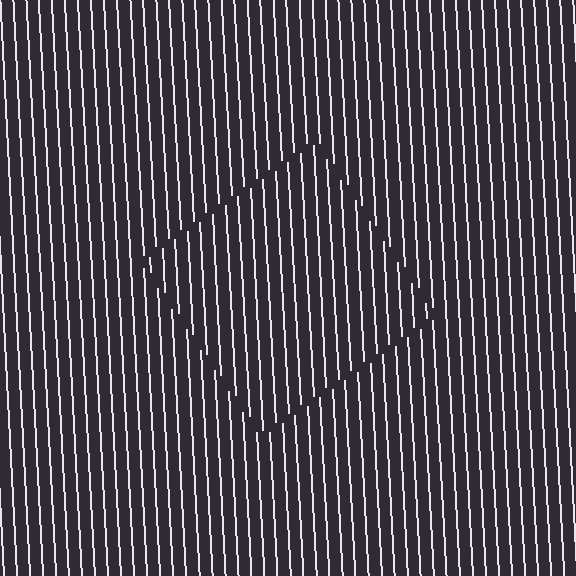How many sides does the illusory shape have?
4 sides — the line-ends trace a square.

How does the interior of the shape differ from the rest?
The interior of the shape contains the same grating, shifted by half a period — the contour is defined by the phase discontinuity where line-ends from the inner and outer gratings abut.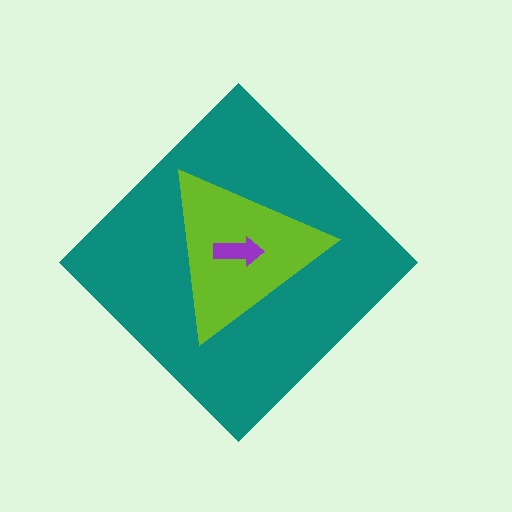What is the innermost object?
The purple arrow.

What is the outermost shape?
The teal diamond.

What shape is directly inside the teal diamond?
The lime triangle.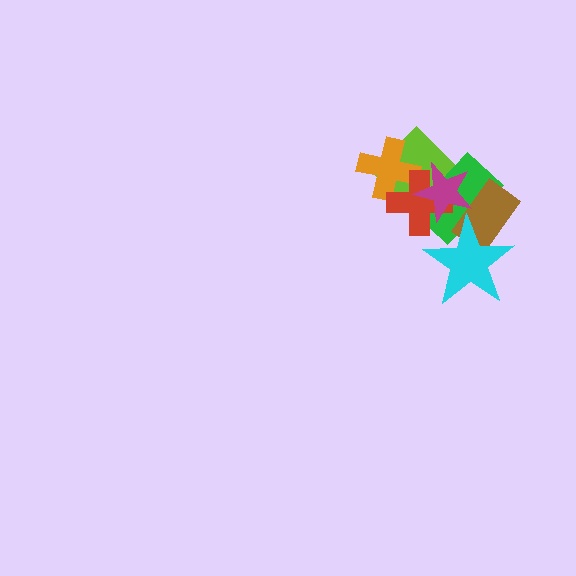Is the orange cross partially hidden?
Yes, it is partially covered by another shape.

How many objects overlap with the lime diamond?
4 objects overlap with the lime diamond.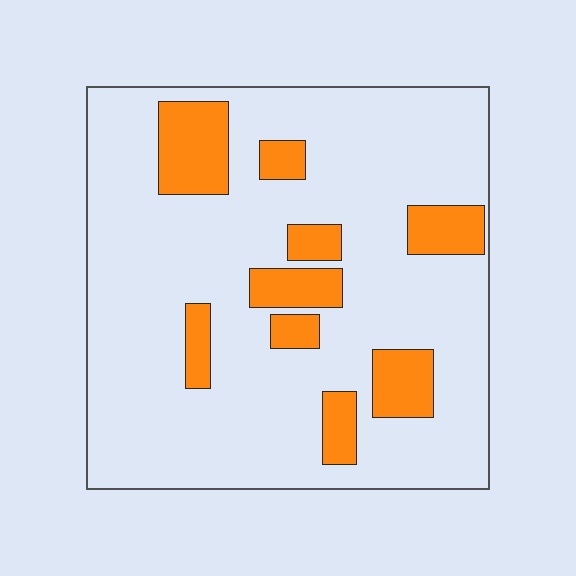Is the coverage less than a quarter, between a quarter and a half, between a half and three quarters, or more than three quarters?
Less than a quarter.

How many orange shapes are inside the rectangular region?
9.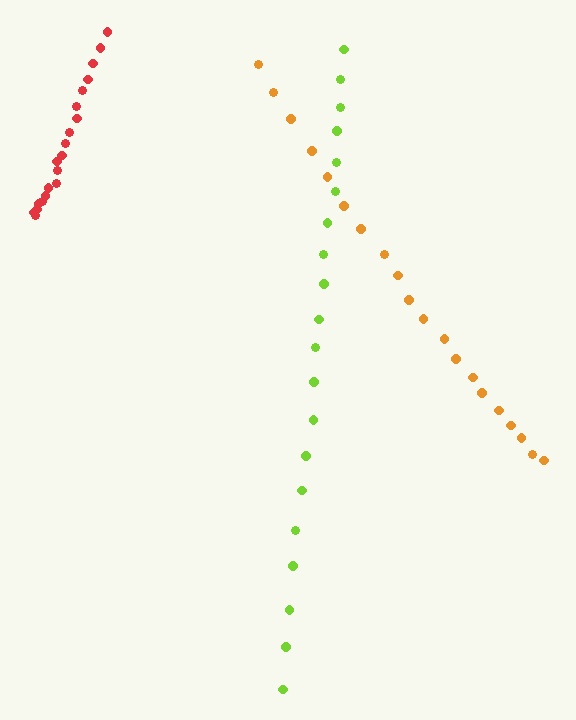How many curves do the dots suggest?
There are 3 distinct paths.